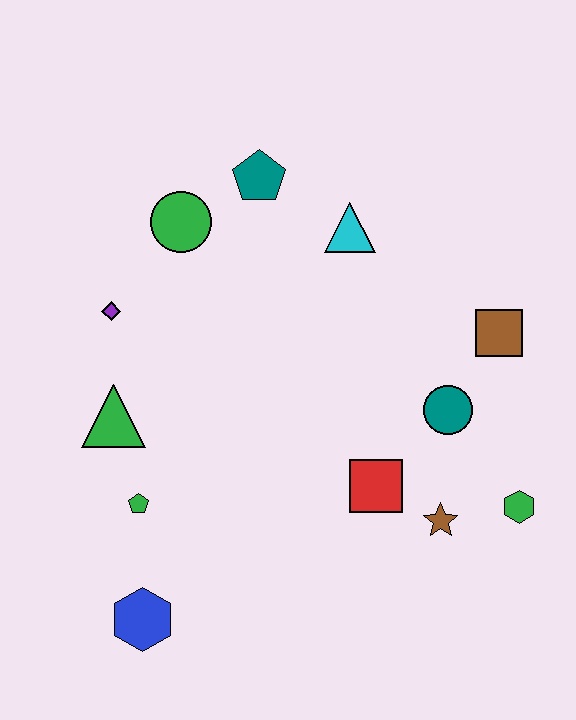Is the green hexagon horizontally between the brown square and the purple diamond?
No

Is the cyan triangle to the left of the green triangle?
No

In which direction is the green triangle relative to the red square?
The green triangle is to the left of the red square.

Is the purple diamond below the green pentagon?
No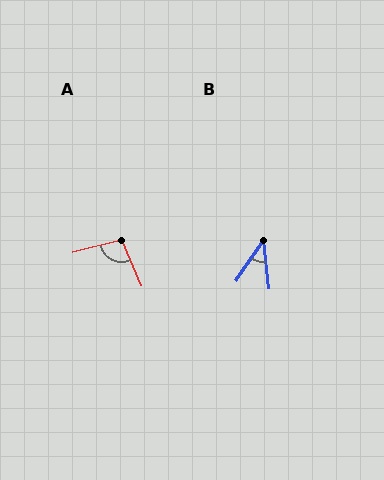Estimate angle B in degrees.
Approximately 40 degrees.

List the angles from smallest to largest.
B (40°), A (98°).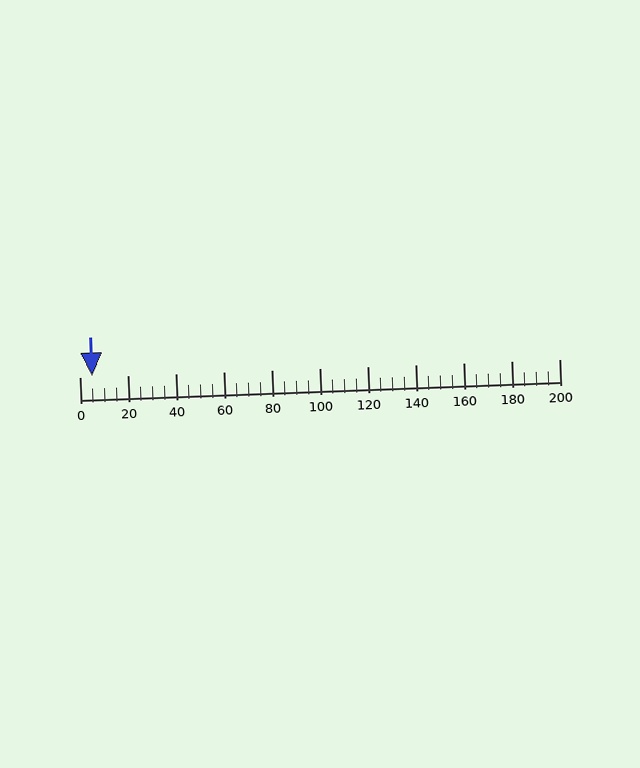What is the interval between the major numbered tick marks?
The major tick marks are spaced 20 units apart.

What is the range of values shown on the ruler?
The ruler shows values from 0 to 200.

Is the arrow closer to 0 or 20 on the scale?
The arrow is closer to 0.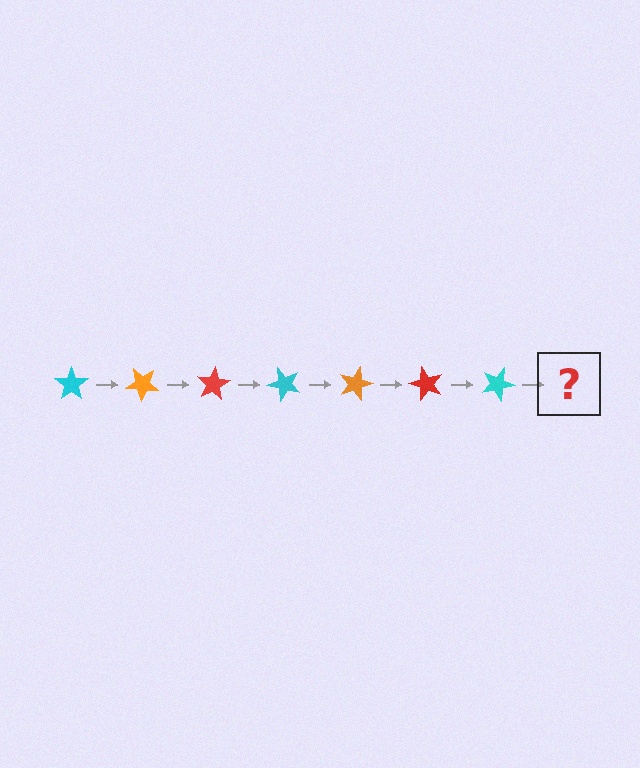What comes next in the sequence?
The next element should be an orange star, rotated 280 degrees from the start.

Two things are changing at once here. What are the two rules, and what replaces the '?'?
The two rules are that it rotates 40 degrees each step and the color cycles through cyan, orange, and red. The '?' should be an orange star, rotated 280 degrees from the start.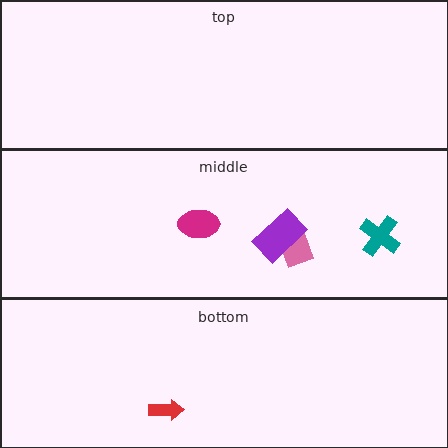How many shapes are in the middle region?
4.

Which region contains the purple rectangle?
The middle region.